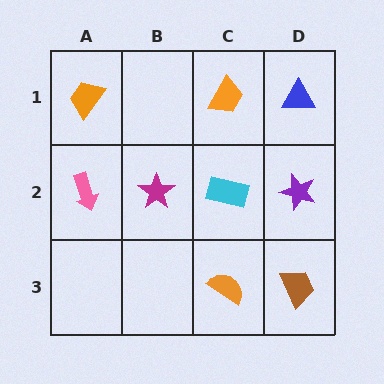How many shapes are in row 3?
2 shapes.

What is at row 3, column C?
An orange semicircle.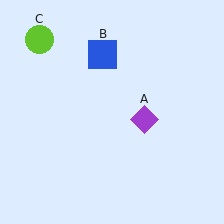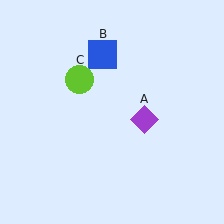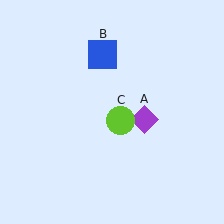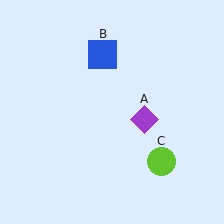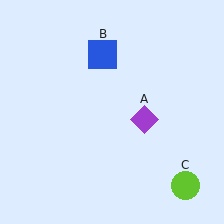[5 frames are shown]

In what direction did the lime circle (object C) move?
The lime circle (object C) moved down and to the right.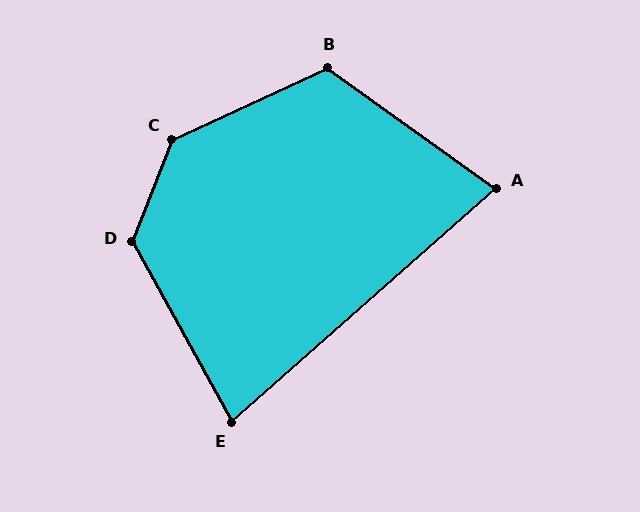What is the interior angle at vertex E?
Approximately 77 degrees (acute).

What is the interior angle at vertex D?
Approximately 130 degrees (obtuse).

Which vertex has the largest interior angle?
C, at approximately 136 degrees.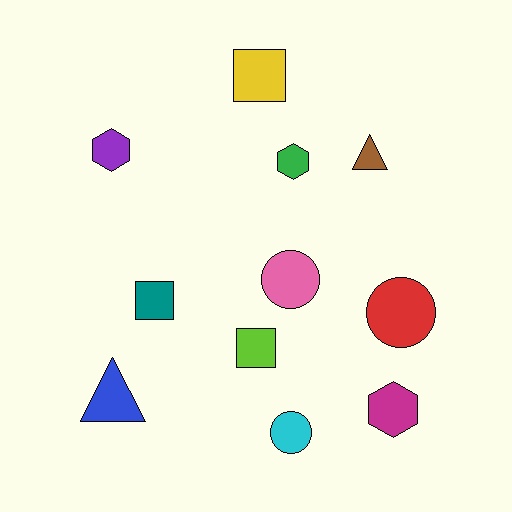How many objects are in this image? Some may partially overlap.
There are 11 objects.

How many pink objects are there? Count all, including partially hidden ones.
There is 1 pink object.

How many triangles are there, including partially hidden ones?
There are 2 triangles.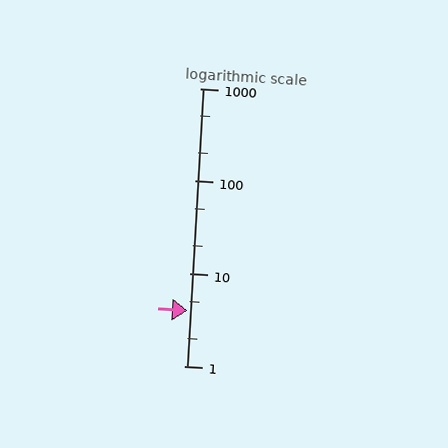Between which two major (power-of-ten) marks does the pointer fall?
The pointer is between 1 and 10.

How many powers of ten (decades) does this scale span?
The scale spans 3 decades, from 1 to 1000.